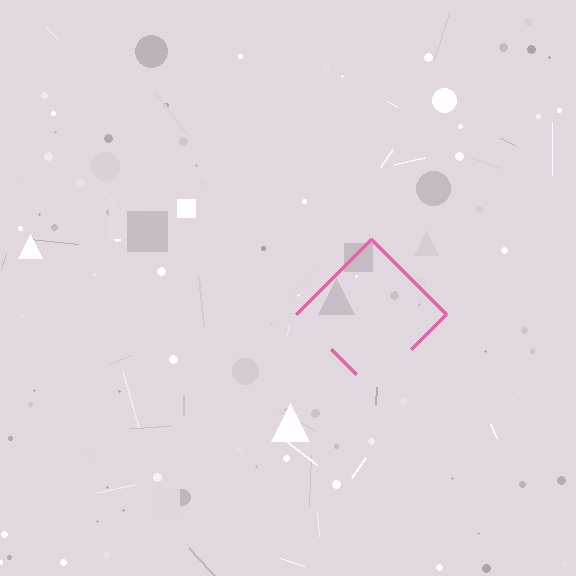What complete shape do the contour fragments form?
The contour fragments form a diamond.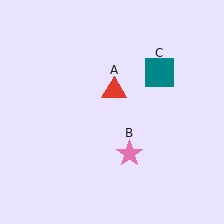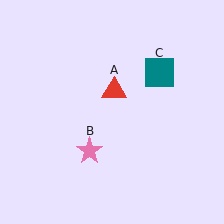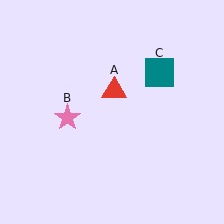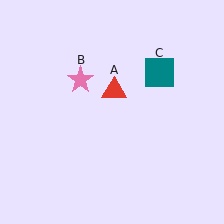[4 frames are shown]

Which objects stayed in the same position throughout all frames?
Red triangle (object A) and teal square (object C) remained stationary.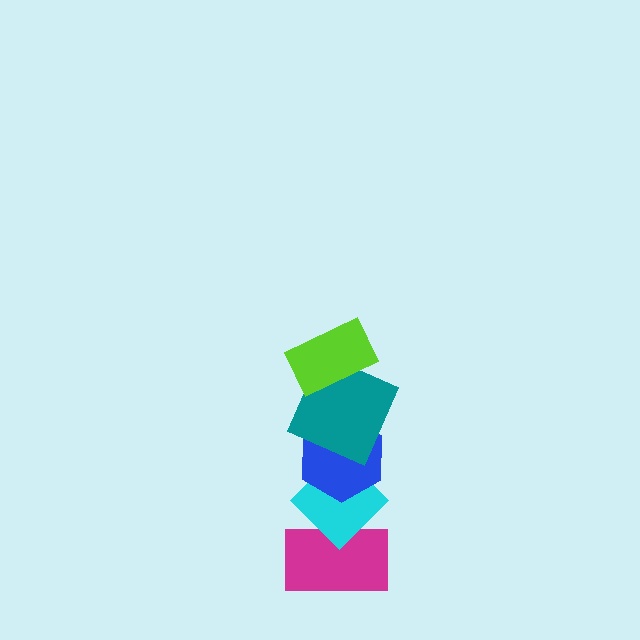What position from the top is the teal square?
The teal square is 2nd from the top.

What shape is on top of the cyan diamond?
The blue hexagon is on top of the cyan diamond.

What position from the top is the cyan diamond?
The cyan diamond is 4th from the top.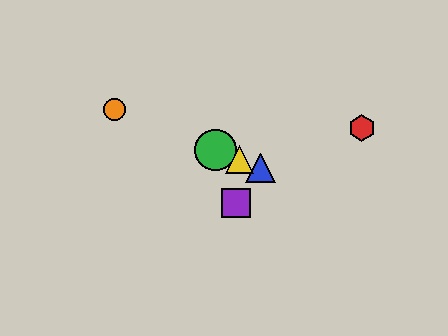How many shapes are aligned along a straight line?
4 shapes (the blue triangle, the green circle, the yellow triangle, the orange circle) are aligned along a straight line.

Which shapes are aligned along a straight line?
The blue triangle, the green circle, the yellow triangle, the orange circle are aligned along a straight line.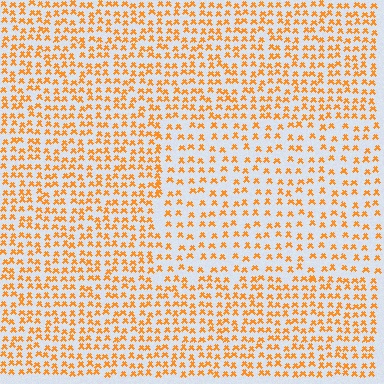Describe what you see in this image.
The image contains small orange elements arranged at two different densities. A rectangle-shaped region is visible where the elements are less densely packed than the surrounding area.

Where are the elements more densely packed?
The elements are more densely packed outside the rectangle boundary.